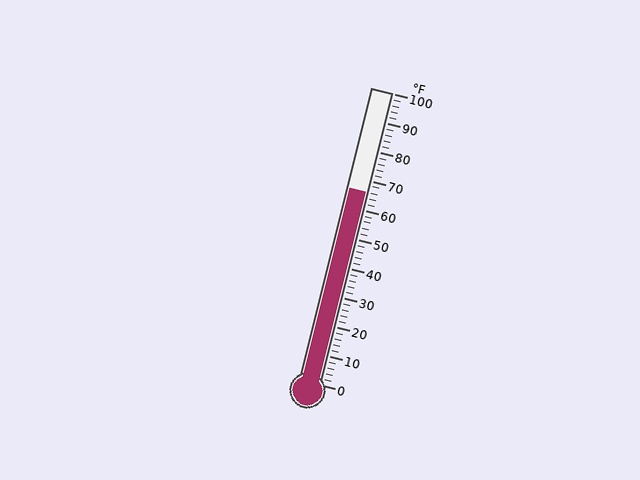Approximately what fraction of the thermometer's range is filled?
The thermometer is filled to approximately 65% of its range.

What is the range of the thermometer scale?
The thermometer scale ranges from 0°F to 100°F.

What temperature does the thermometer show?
The thermometer shows approximately 66°F.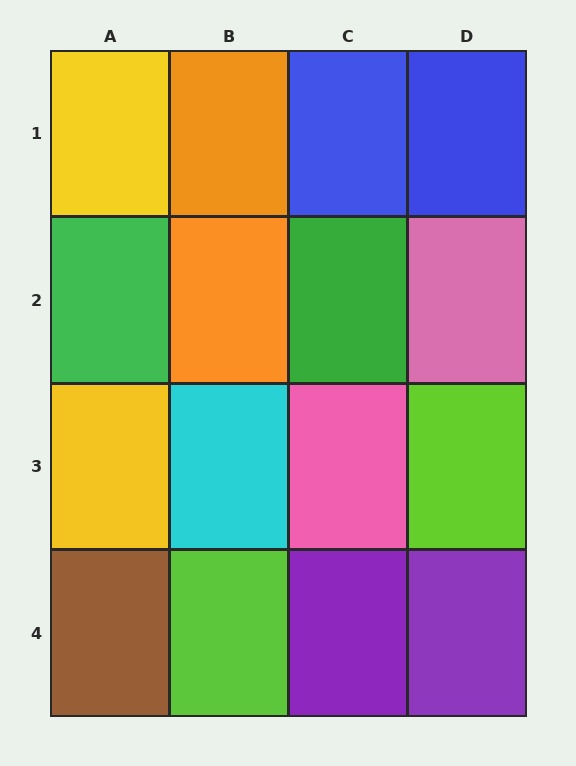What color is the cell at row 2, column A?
Green.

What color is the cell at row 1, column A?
Yellow.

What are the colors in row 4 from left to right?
Brown, lime, purple, purple.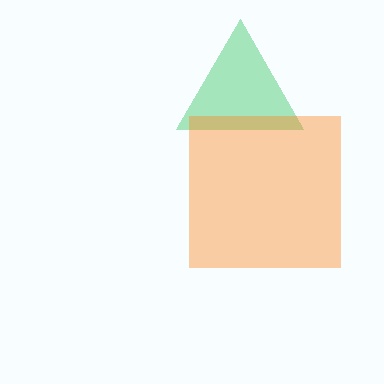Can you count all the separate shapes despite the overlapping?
Yes, there are 2 separate shapes.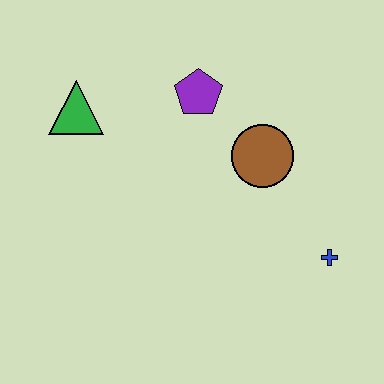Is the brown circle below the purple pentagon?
Yes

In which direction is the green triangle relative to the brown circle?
The green triangle is to the left of the brown circle.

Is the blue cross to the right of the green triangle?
Yes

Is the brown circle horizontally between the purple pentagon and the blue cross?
Yes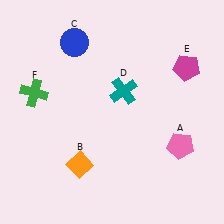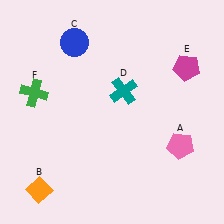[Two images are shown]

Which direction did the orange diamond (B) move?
The orange diamond (B) moved left.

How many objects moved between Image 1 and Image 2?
1 object moved between the two images.